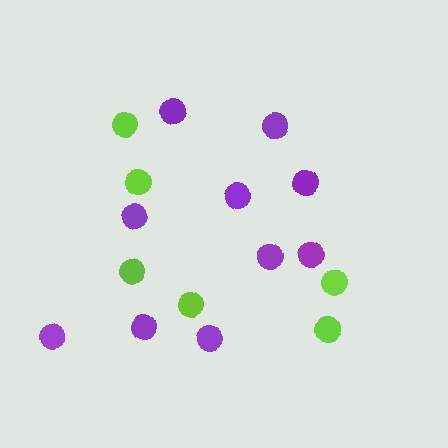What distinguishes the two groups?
There are 2 groups: one group of lime circles (6) and one group of purple circles (10).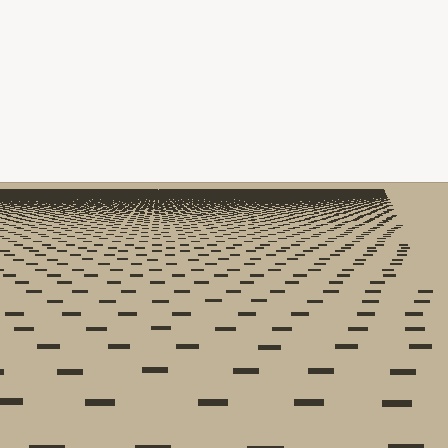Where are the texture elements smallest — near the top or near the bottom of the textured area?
Near the top.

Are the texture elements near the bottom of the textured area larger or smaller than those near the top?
Larger. Near the bottom, elements are closer to the viewer and appear at a bigger on-screen size.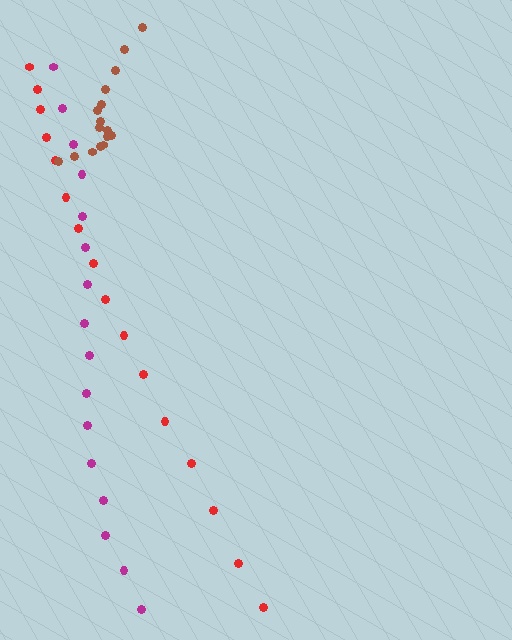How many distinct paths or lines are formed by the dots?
There are 3 distinct paths.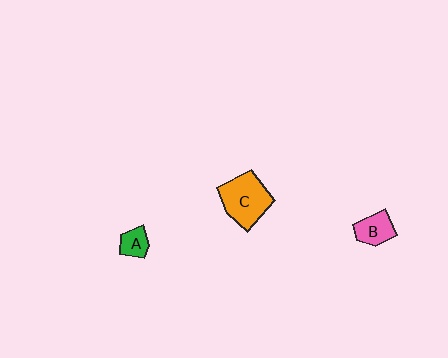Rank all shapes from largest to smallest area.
From largest to smallest: C (orange), B (pink), A (green).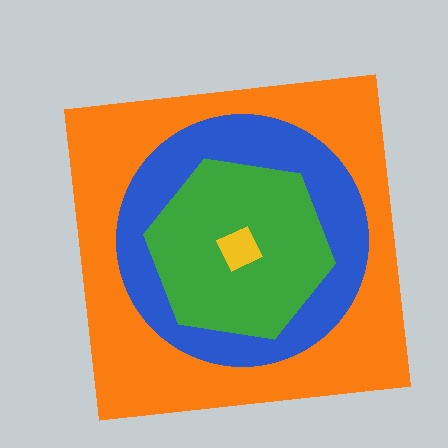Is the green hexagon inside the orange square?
Yes.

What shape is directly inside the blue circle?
The green hexagon.